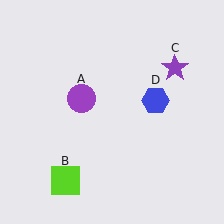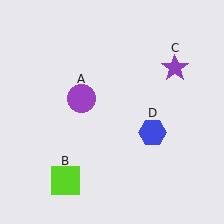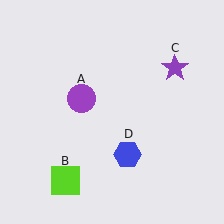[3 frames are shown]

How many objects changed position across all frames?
1 object changed position: blue hexagon (object D).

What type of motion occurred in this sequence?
The blue hexagon (object D) rotated clockwise around the center of the scene.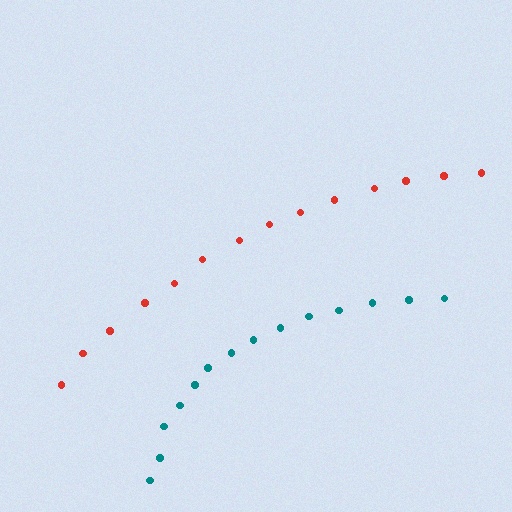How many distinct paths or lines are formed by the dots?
There are 2 distinct paths.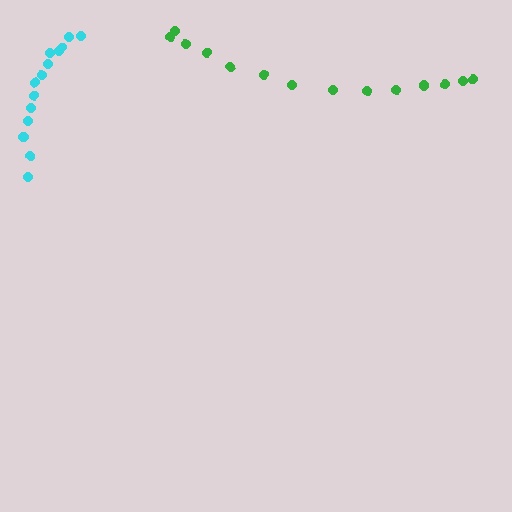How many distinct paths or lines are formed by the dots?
There are 2 distinct paths.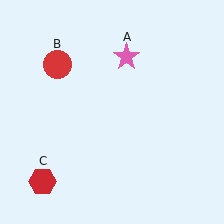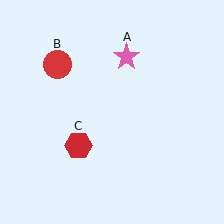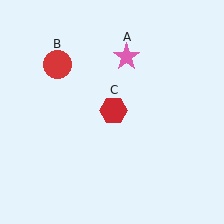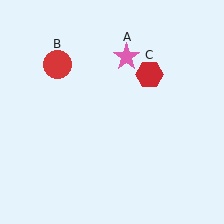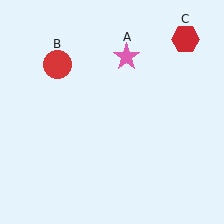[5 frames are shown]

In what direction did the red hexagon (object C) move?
The red hexagon (object C) moved up and to the right.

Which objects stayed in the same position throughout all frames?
Pink star (object A) and red circle (object B) remained stationary.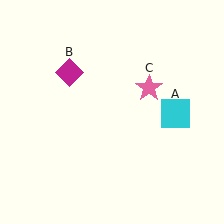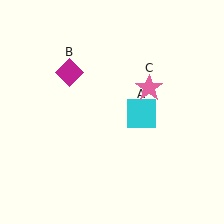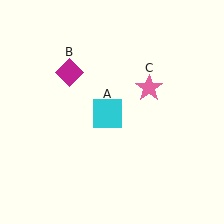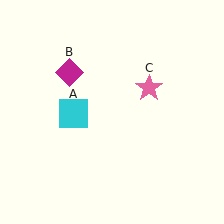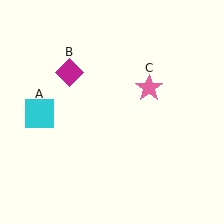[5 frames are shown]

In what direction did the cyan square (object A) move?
The cyan square (object A) moved left.